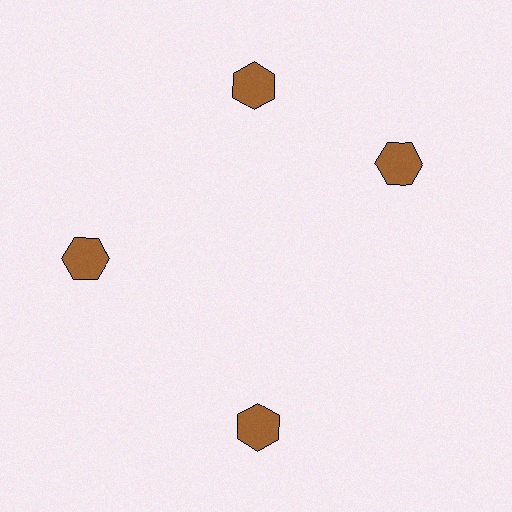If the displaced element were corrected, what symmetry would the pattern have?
It would have 4-fold rotational symmetry — the pattern would map onto itself every 90 degrees.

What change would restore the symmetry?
The symmetry would be restored by rotating it back into even spacing with its neighbors so that all 4 hexagons sit at equal angles and equal distance from the center.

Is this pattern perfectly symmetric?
No. The 4 brown hexagons are arranged in a ring, but one element near the 3 o'clock position is rotated out of alignment along the ring, breaking the 4-fold rotational symmetry.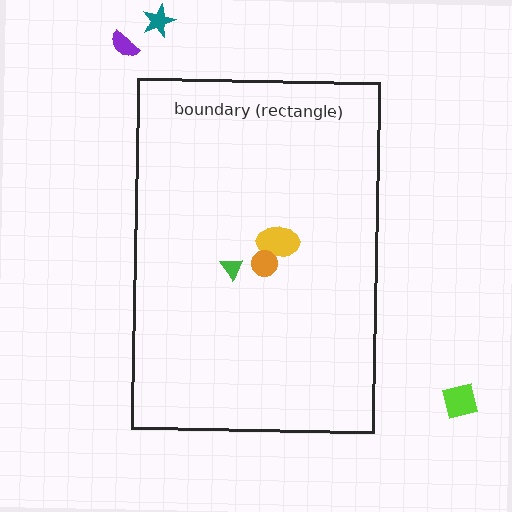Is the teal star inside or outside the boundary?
Outside.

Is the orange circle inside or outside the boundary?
Inside.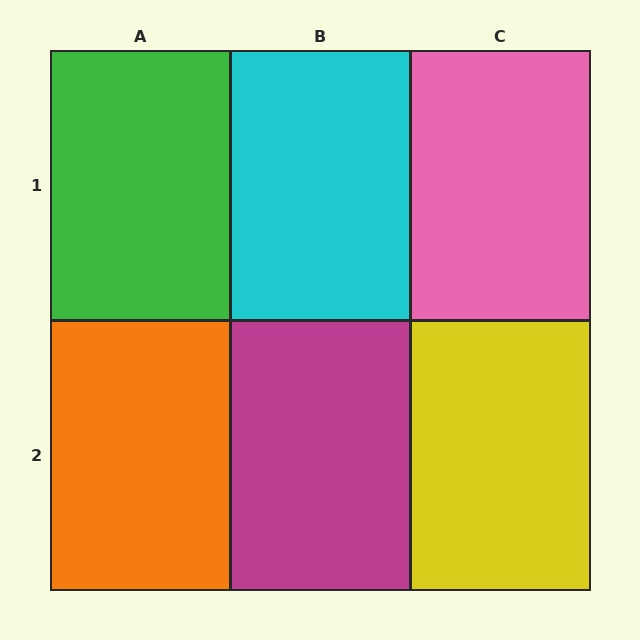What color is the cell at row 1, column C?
Pink.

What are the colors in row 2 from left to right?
Orange, magenta, yellow.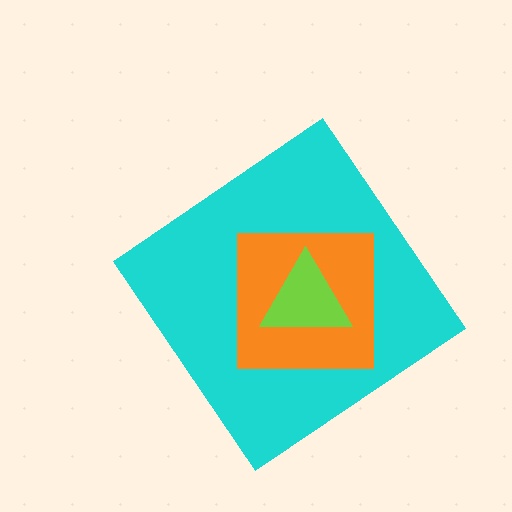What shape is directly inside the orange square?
The lime triangle.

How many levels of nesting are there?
3.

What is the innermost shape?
The lime triangle.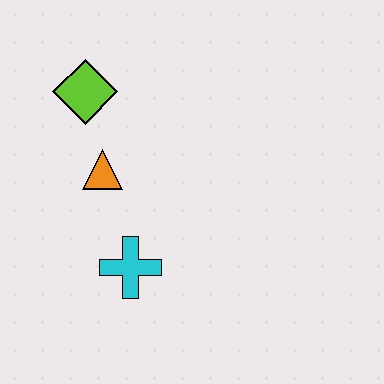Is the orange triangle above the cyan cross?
Yes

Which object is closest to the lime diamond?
The orange triangle is closest to the lime diamond.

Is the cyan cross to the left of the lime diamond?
No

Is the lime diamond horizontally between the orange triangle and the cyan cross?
No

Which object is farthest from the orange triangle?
The cyan cross is farthest from the orange triangle.